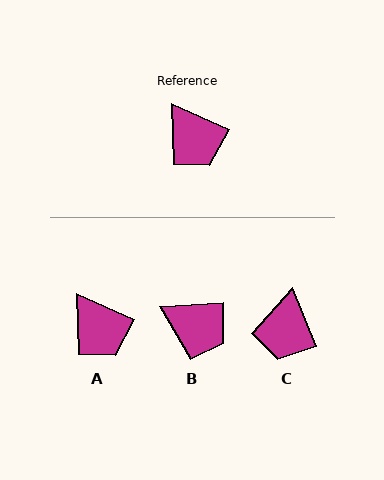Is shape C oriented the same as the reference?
No, it is off by about 43 degrees.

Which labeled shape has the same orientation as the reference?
A.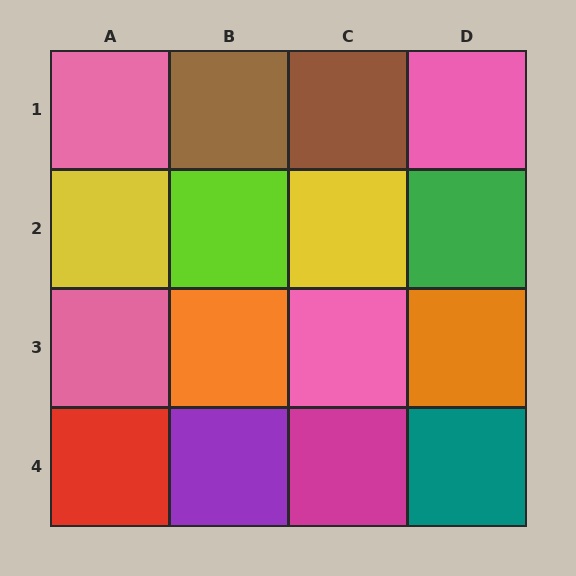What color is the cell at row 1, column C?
Brown.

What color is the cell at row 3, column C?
Pink.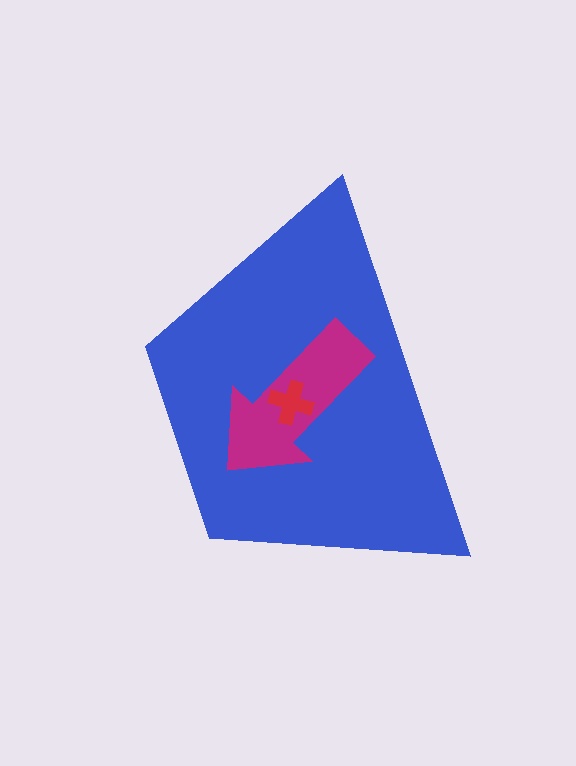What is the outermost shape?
The blue trapezoid.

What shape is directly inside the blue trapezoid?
The magenta arrow.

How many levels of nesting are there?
3.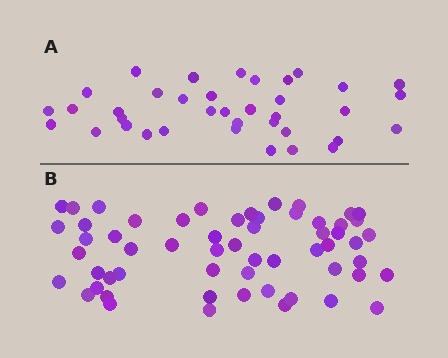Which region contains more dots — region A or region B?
Region B (the bottom region) has more dots.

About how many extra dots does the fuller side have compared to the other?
Region B has approximately 20 more dots than region A.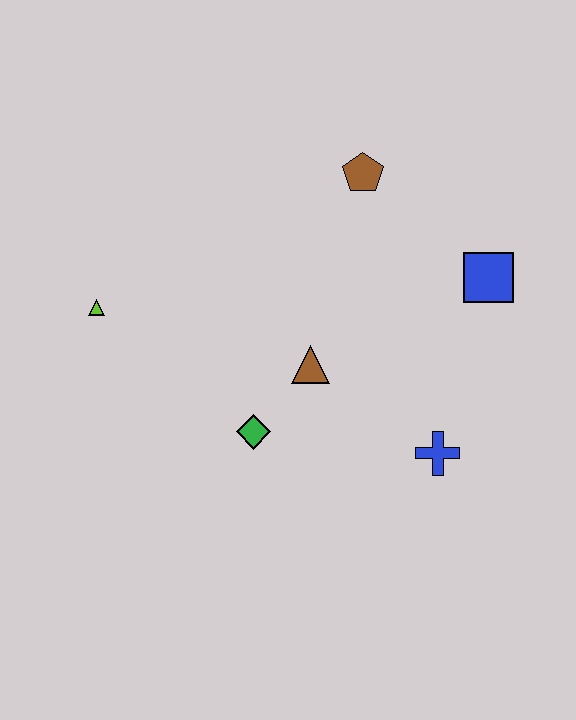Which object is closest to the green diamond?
The brown triangle is closest to the green diamond.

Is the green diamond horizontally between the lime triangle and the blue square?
Yes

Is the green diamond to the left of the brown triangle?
Yes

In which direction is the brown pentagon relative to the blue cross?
The brown pentagon is above the blue cross.